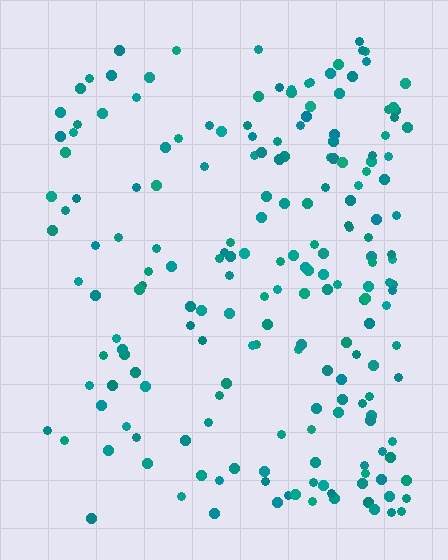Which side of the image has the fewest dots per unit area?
The left.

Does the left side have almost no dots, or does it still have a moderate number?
Still a moderate number, just noticeably fewer than the right.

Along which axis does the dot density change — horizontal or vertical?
Horizontal.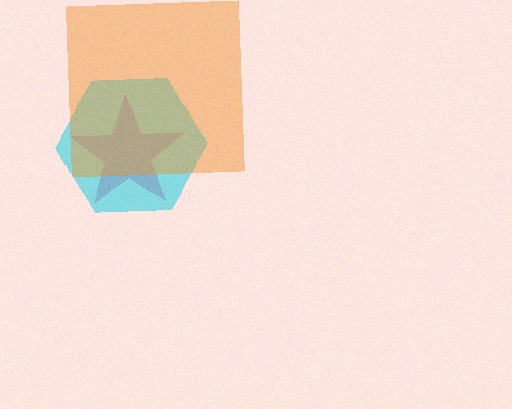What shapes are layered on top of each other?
The layered shapes are: a pink star, a cyan hexagon, an orange square.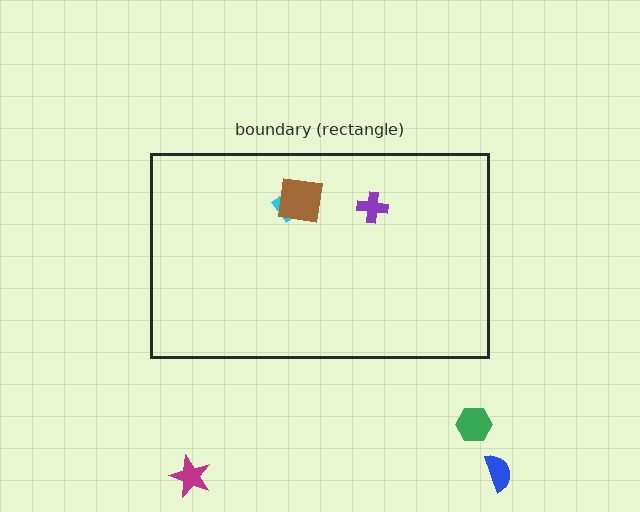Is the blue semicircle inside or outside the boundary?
Outside.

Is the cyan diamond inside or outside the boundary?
Inside.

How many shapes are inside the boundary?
3 inside, 3 outside.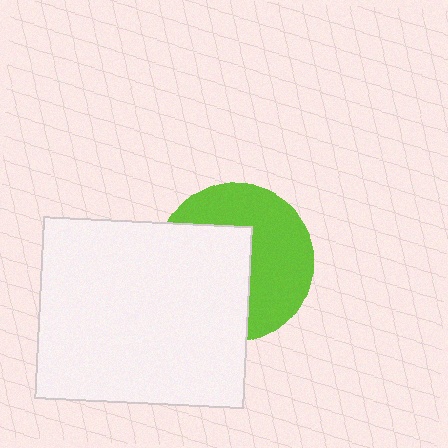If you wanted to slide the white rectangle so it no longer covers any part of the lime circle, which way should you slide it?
Slide it left — that is the most direct way to separate the two shapes.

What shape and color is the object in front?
The object in front is a white rectangle.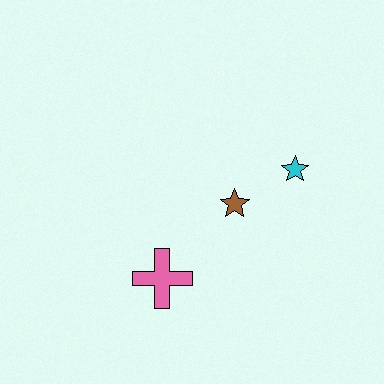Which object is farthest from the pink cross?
The cyan star is farthest from the pink cross.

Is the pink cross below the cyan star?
Yes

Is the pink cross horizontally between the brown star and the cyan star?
No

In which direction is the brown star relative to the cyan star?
The brown star is to the left of the cyan star.